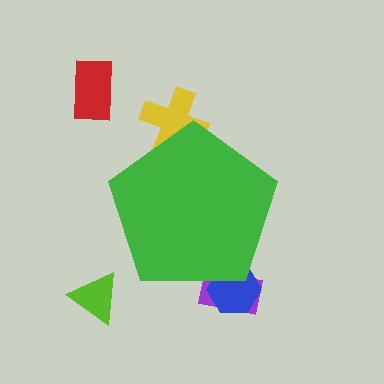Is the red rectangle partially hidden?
No, the red rectangle is fully visible.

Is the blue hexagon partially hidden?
Yes, the blue hexagon is partially hidden behind the green pentagon.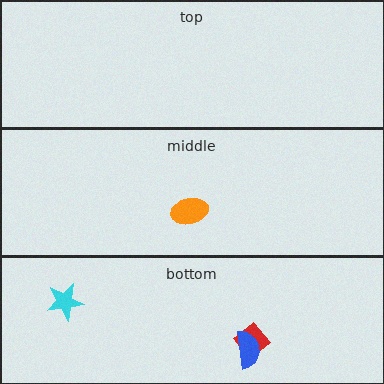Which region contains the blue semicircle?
The bottom region.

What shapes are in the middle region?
The orange ellipse.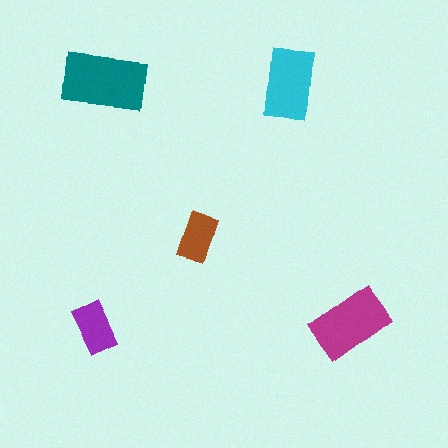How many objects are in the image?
There are 5 objects in the image.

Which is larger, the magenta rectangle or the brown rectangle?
The magenta one.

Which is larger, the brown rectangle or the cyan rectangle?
The cyan one.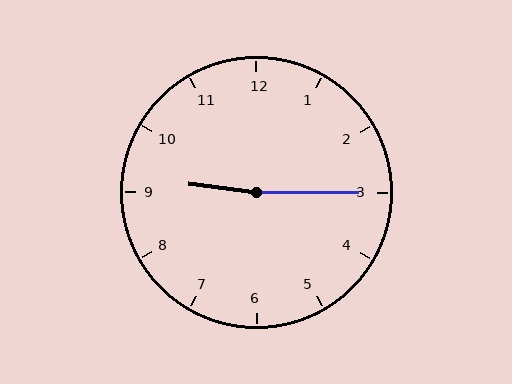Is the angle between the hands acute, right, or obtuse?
It is obtuse.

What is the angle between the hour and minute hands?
Approximately 172 degrees.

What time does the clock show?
9:15.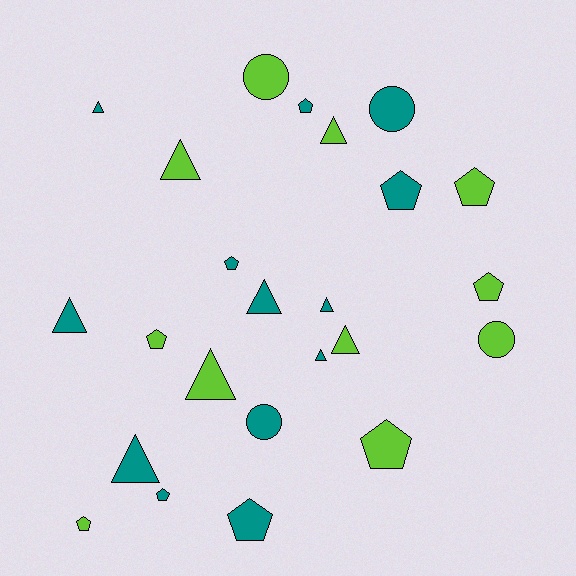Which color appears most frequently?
Teal, with 13 objects.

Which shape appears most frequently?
Pentagon, with 10 objects.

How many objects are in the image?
There are 24 objects.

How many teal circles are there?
There are 2 teal circles.